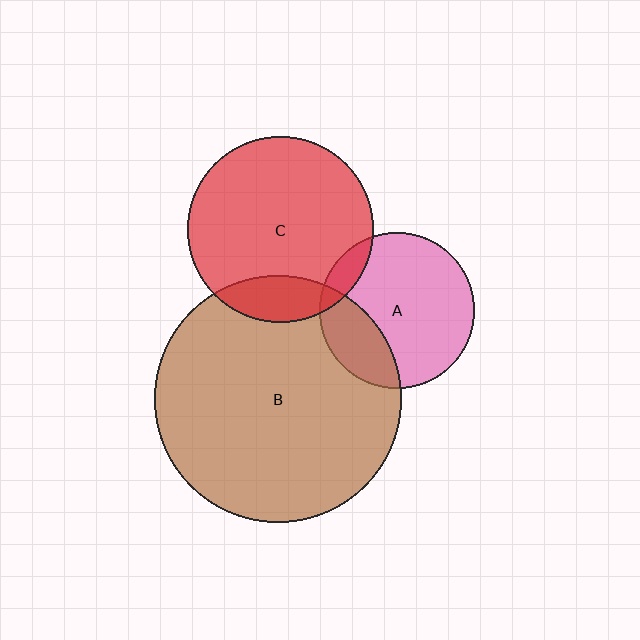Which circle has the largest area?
Circle B (brown).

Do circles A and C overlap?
Yes.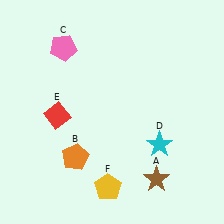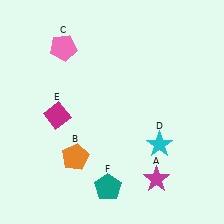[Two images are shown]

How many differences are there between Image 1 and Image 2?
There are 3 differences between the two images.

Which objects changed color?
A changed from brown to magenta. E changed from red to magenta. F changed from yellow to teal.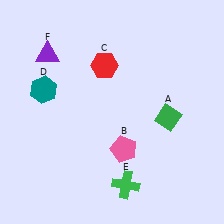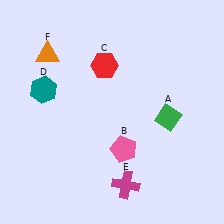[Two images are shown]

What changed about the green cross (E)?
In Image 1, E is green. In Image 2, it changed to magenta.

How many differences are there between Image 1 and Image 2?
There are 2 differences between the two images.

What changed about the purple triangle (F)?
In Image 1, F is purple. In Image 2, it changed to orange.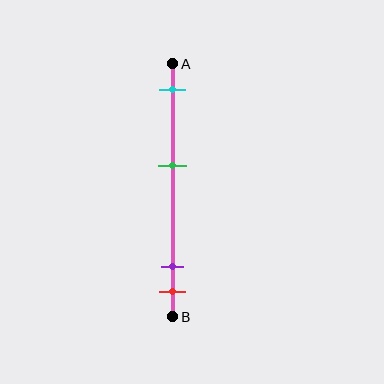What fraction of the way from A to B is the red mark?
The red mark is approximately 90% (0.9) of the way from A to B.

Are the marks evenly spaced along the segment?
No, the marks are not evenly spaced.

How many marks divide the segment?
There are 4 marks dividing the segment.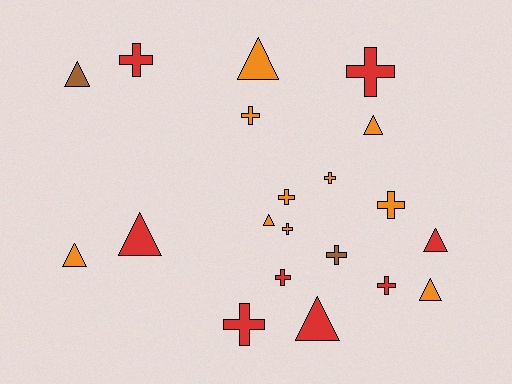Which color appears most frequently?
Orange, with 10 objects.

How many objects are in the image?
There are 20 objects.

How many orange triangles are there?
There are 5 orange triangles.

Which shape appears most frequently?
Cross, with 11 objects.